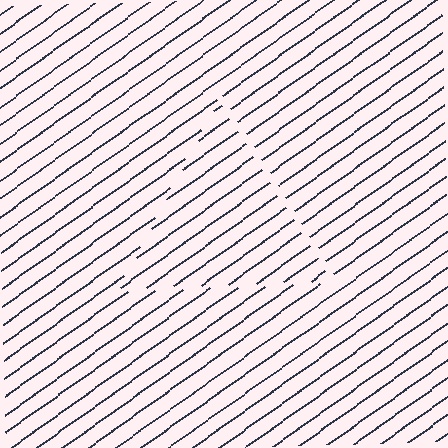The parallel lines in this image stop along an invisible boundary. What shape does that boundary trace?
An illusory triangle. The interior of the shape contains the same grating, shifted by half a period — the contour is defined by the phase discontinuity where line-ends from the inner and outer gratings abut.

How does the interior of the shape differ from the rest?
The interior of the shape contains the same grating, shifted by half a period — the contour is defined by the phase discontinuity where line-ends from the inner and outer gratings abut.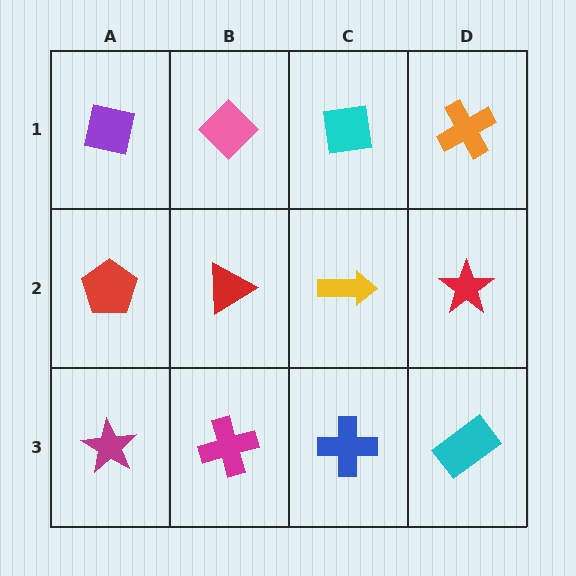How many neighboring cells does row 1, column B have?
3.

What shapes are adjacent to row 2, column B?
A pink diamond (row 1, column B), a magenta cross (row 3, column B), a red pentagon (row 2, column A), a yellow arrow (row 2, column C).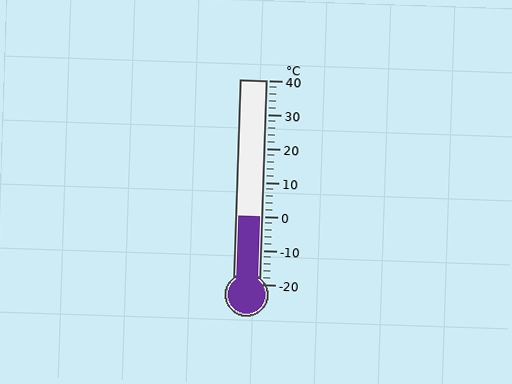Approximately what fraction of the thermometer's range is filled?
The thermometer is filled to approximately 35% of its range.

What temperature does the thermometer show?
The thermometer shows approximately 0°C.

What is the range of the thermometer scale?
The thermometer scale ranges from -20°C to 40°C.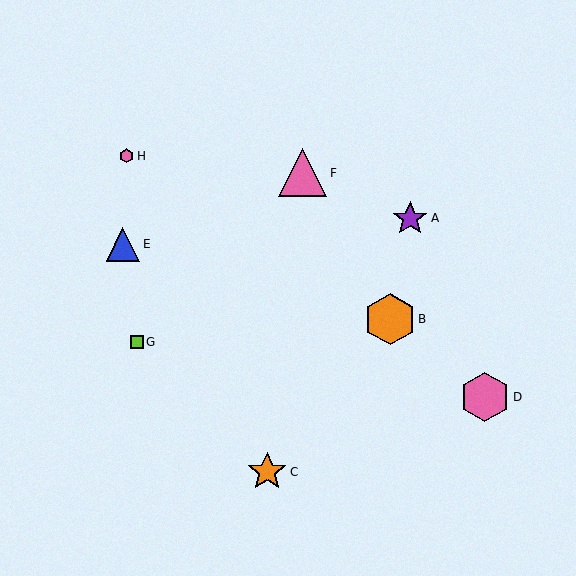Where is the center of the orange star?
The center of the orange star is at (267, 472).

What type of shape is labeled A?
Shape A is a purple star.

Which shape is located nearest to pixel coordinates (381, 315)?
The orange hexagon (labeled B) at (390, 319) is nearest to that location.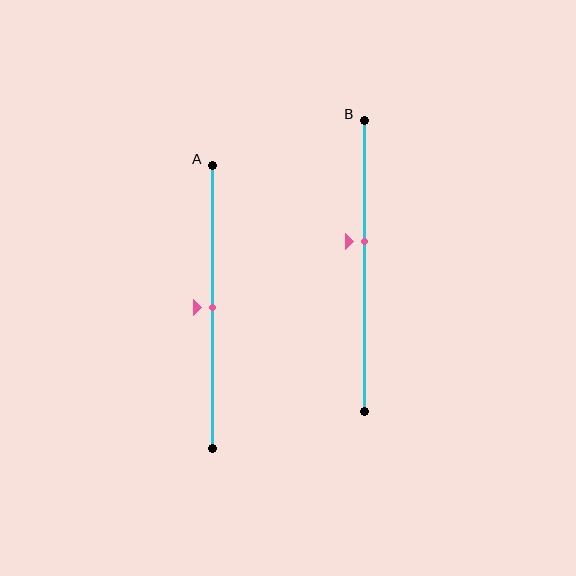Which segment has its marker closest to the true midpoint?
Segment A has its marker closest to the true midpoint.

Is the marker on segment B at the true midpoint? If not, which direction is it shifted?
No, the marker on segment B is shifted upward by about 8% of the segment length.